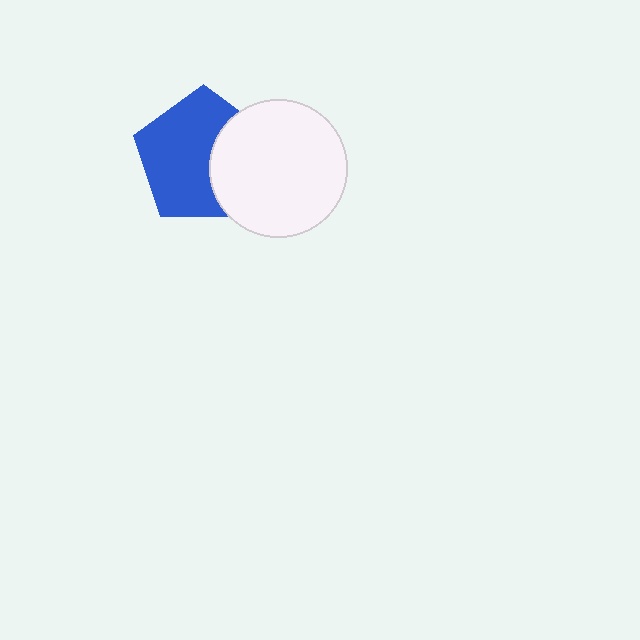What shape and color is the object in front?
The object in front is a white circle.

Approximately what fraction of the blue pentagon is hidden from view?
Roughly 35% of the blue pentagon is hidden behind the white circle.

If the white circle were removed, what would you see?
You would see the complete blue pentagon.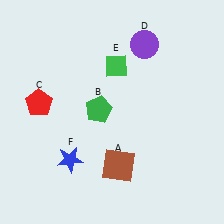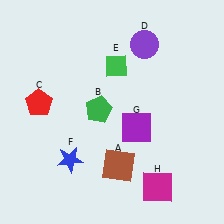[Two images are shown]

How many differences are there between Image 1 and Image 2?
There are 2 differences between the two images.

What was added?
A purple square (G), a magenta square (H) were added in Image 2.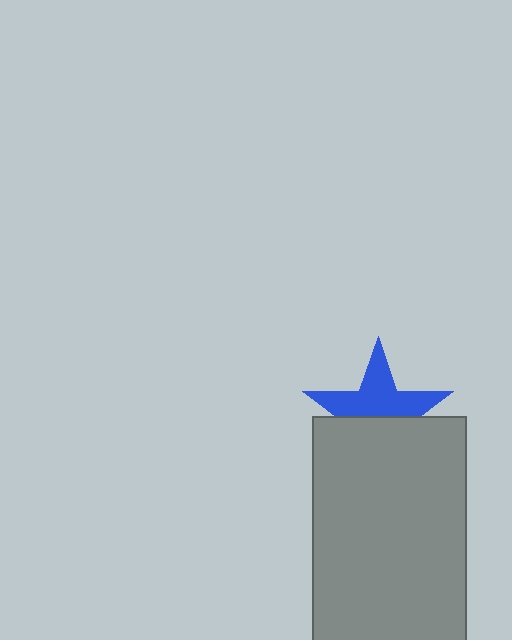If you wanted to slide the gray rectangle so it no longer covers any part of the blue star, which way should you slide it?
Slide it down — that is the most direct way to separate the two shapes.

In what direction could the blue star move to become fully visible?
The blue star could move up. That would shift it out from behind the gray rectangle entirely.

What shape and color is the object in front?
The object in front is a gray rectangle.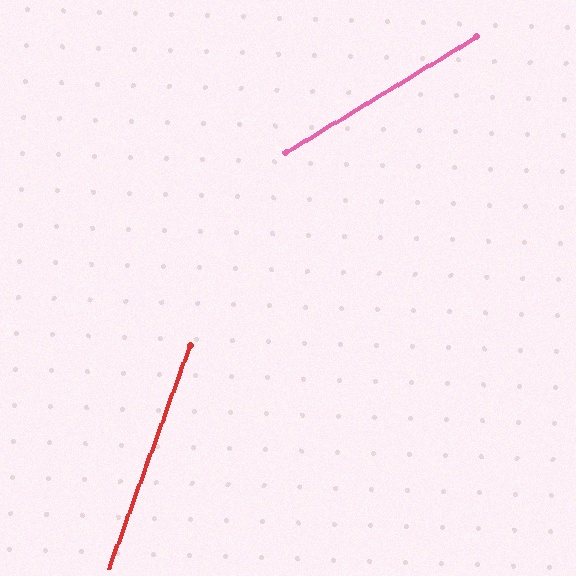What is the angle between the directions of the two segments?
Approximately 39 degrees.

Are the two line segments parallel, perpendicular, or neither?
Neither parallel nor perpendicular — they differ by about 39°.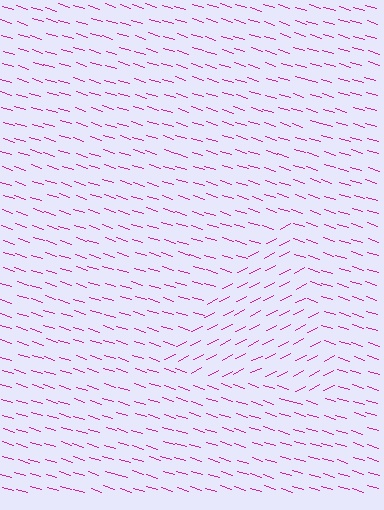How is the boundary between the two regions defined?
The boundary is defined purely by a change in line orientation (approximately 45 degrees difference). All lines are the same color and thickness.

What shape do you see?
I see a triangle.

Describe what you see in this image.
The image is filled with small magenta line segments. A triangle region in the image has lines oriented differently from the surrounding lines, creating a visible texture boundary.